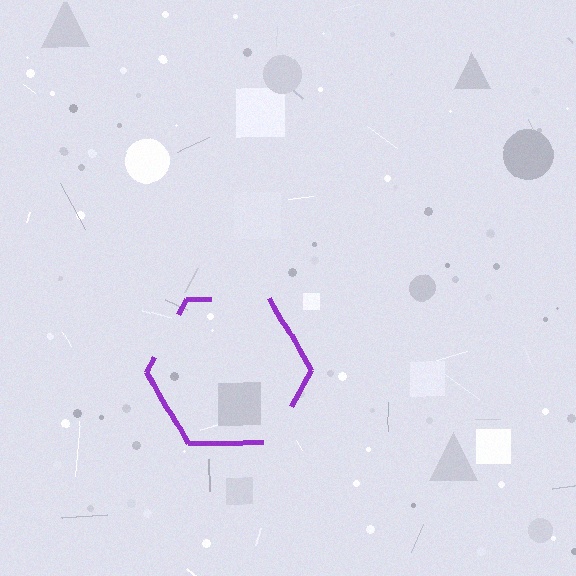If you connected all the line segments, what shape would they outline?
They would outline a hexagon.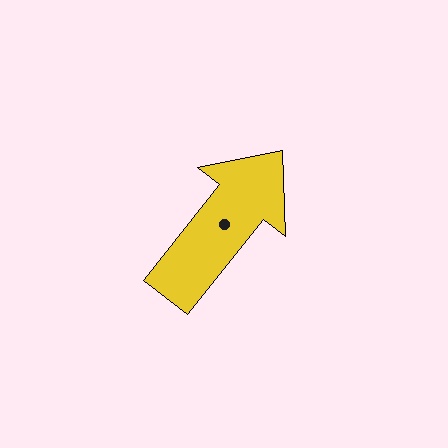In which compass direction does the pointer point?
Northeast.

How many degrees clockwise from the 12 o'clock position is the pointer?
Approximately 38 degrees.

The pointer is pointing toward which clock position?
Roughly 1 o'clock.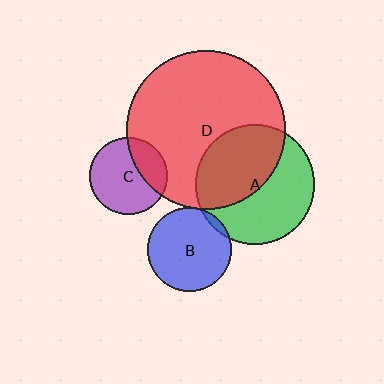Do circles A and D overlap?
Yes.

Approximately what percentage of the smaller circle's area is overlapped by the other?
Approximately 50%.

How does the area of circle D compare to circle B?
Approximately 3.6 times.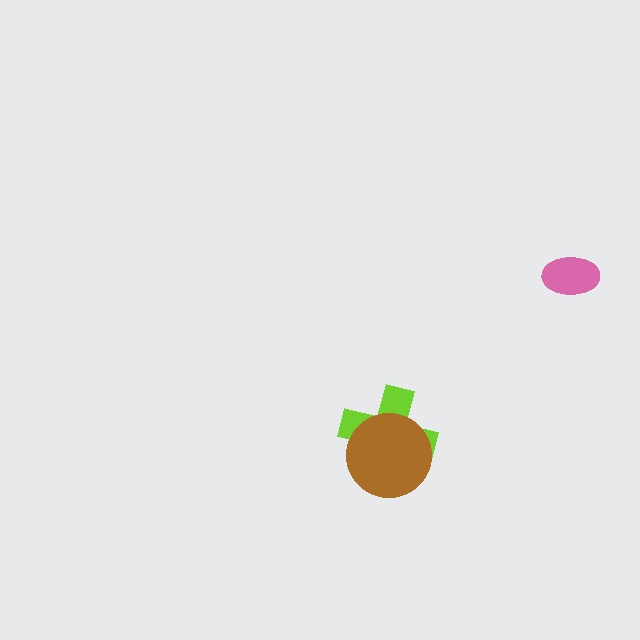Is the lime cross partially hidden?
Yes, it is partially covered by another shape.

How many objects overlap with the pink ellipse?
0 objects overlap with the pink ellipse.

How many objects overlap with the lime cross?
1 object overlaps with the lime cross.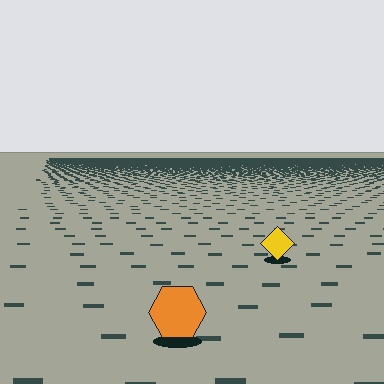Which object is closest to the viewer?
The orange hexagon is closest. The texture marks near it are larger and more spread out.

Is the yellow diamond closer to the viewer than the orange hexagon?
No. The orange hexagon is closer — you can tell from the texture gradient: the ground texture is coarser near it.